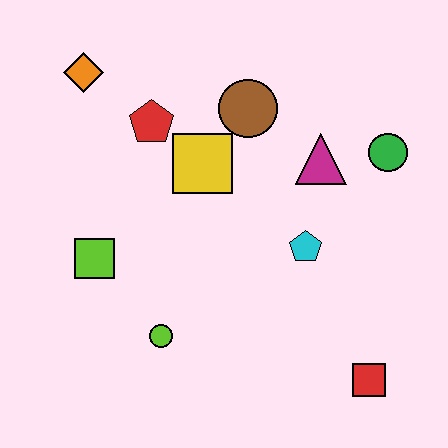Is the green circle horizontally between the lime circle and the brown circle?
No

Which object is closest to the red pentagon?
The yellow square is closest to the red pentagon.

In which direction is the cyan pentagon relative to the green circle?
The cyan pentagon is below the green circle.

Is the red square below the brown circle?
Yes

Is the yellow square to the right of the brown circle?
No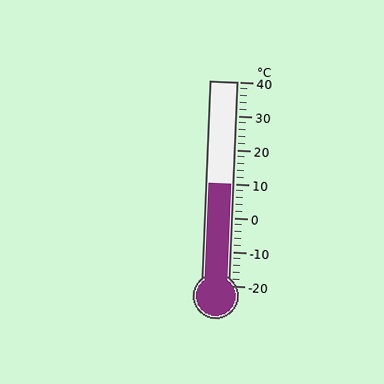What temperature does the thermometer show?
The thermometer shows approximately 10°C.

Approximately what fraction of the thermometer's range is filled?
The thermometer is filled to approximately 50% of its range.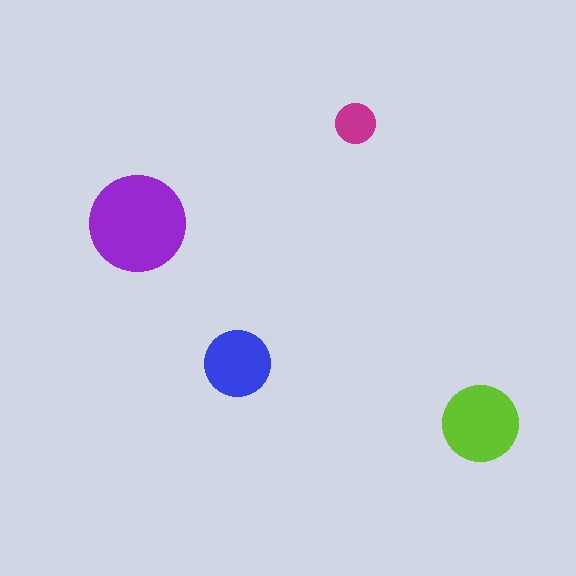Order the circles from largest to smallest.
the purple one, the lime one, the blue one, the magenta one.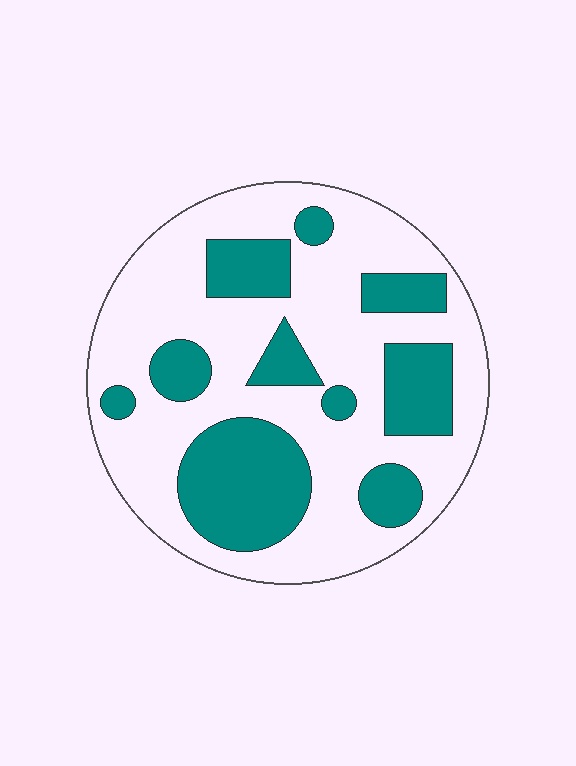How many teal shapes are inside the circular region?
10.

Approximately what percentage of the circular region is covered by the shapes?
Approximately 35%.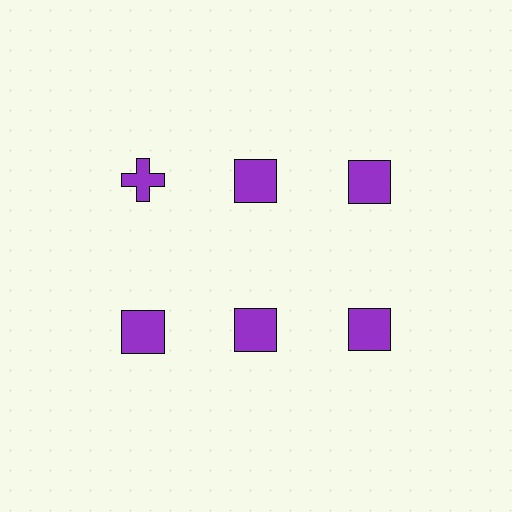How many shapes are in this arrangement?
There are 6 shapes arranged in a grid pattern.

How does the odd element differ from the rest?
It has a different shape: cross instead of square.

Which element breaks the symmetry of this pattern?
The purple cross in the top row, leftmost column breaks the symmetry. All other shapes are purple squares.